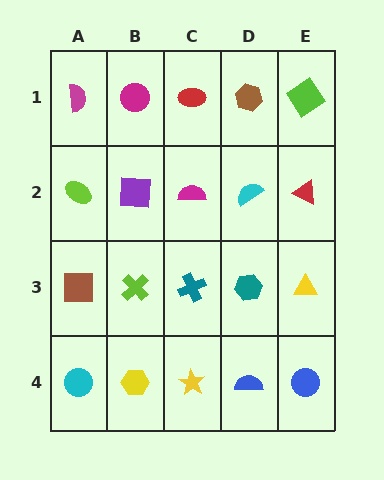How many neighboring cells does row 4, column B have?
3.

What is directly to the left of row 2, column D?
A magenta semicircle.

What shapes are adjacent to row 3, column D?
A cyan semicircle (row 2, column D), a blue semicircle (row 4, column D), a teal cross (row 3, column C), a yellow triangle (row 3, column E).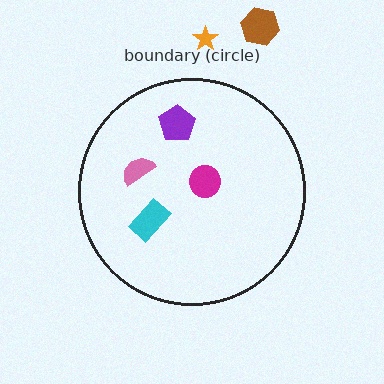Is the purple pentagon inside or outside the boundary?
Inside.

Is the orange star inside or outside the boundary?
Outside.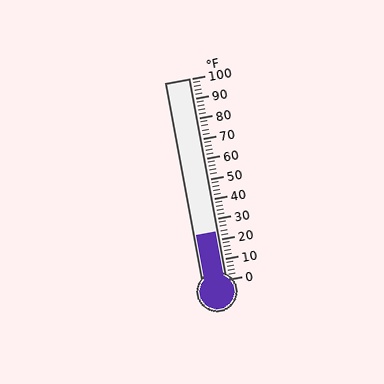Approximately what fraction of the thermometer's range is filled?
The thermometer is filled to approximately 25% of its range.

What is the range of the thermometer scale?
The thermometer scale ranges from 0°F to 100°F.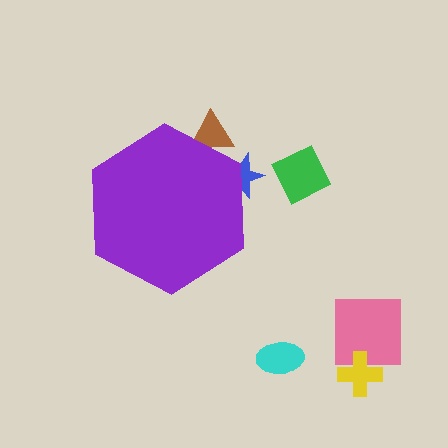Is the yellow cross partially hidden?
No, the yellow cross is fully visible.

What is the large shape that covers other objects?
A purple hexagon.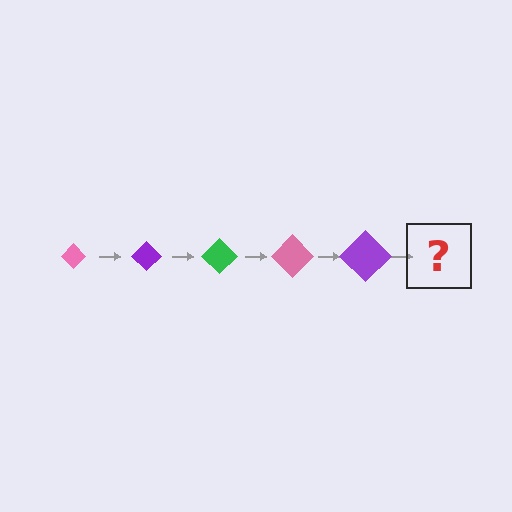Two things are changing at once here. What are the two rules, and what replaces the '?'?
The two rules are that the diamond grows larger each step and the color cycles through pink, purple, and green. The '?' should be a green diamond, larger than the previous one.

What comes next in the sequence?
The next element should be a green diamond, larger than the previous one.